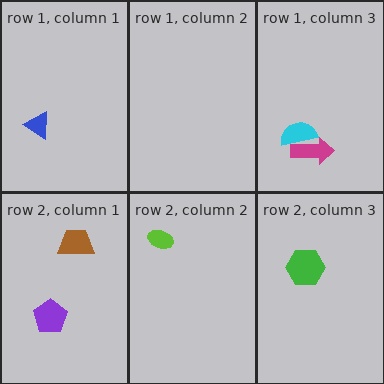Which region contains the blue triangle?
The row 1, column 1 region.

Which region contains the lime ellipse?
The row 2, column 2 region.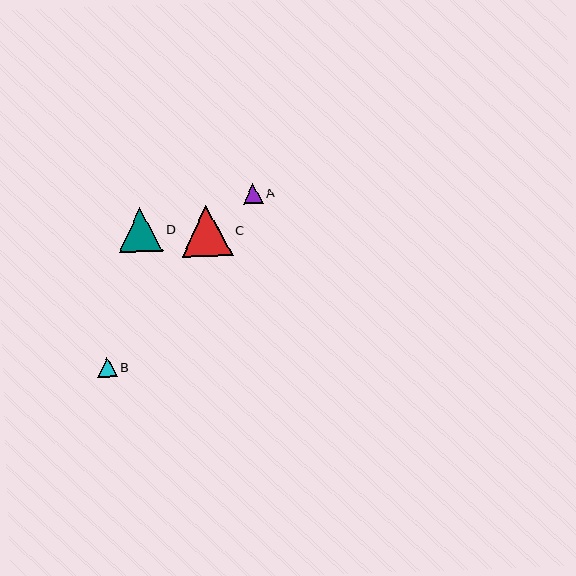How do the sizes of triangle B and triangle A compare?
Triangle B and triangle A are approximately the same size.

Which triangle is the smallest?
Triangle A is the smallest with a size of approximately 19 pixels.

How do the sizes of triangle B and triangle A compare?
Triangle B and triangle A are approximately the same size.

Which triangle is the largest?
Triangle C is the largest with a size of approximately 51 pixels.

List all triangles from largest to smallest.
From largest to smallest: C, D, B, A.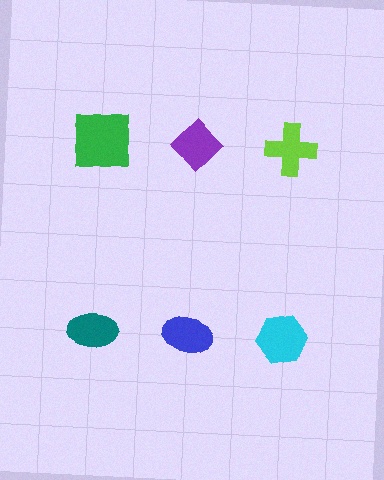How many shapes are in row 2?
3 shapes.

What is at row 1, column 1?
A green square.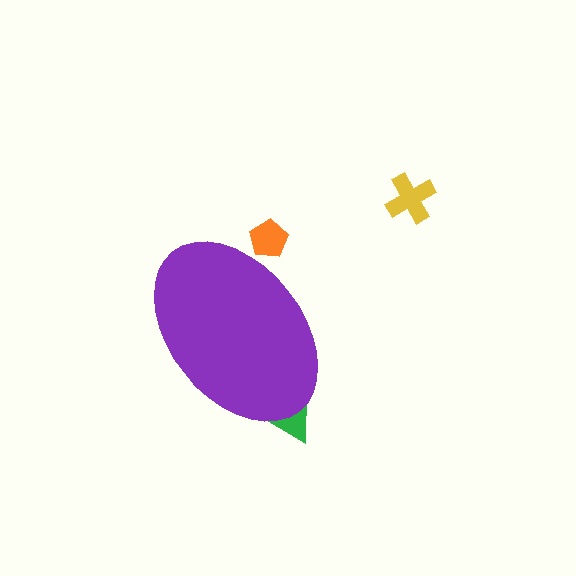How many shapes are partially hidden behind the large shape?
2 shapes are partially hidden.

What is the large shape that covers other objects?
A purple ellipse.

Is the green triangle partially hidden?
Yes, the green triangle is partially hidden behind the purple ellipse.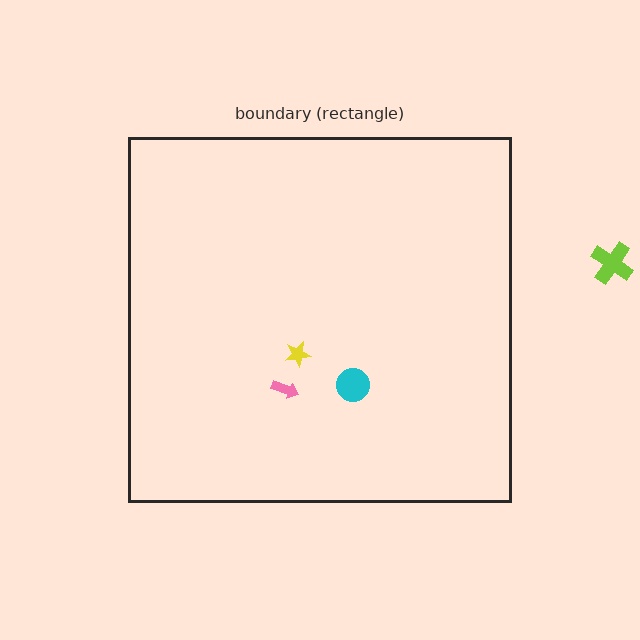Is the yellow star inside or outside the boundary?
Inside.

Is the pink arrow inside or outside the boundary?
Inside.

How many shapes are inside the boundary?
3 inside, 1 outside.